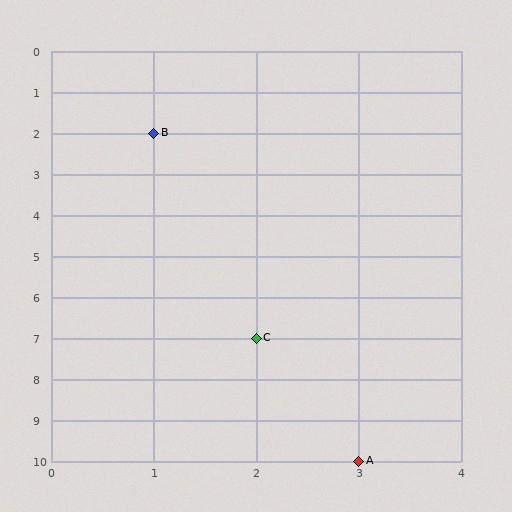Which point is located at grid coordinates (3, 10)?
Point A is at (3, 10).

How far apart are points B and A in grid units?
Points B and A are 2 columns and 8 rows apart (about 8.2 grid units diagonally).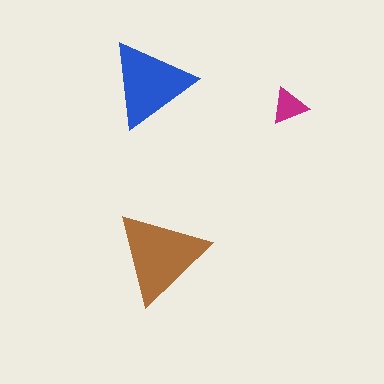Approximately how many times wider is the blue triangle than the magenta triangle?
About 2.5 times wider.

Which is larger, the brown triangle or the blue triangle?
The brown one.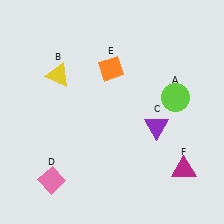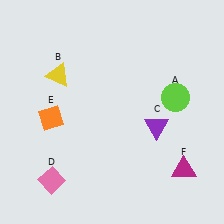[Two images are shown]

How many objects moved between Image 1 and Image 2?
1 object moved between the two images.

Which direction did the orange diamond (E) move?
The orange diamond (E) moved left.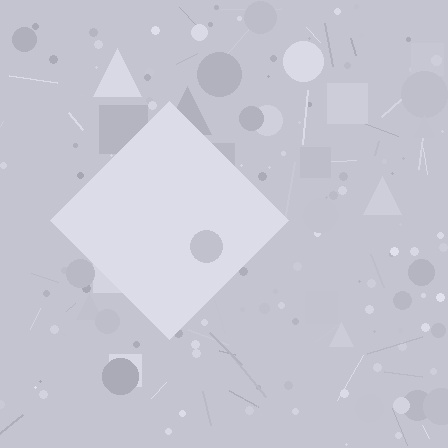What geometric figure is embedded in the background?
A diamond is embedded in the background.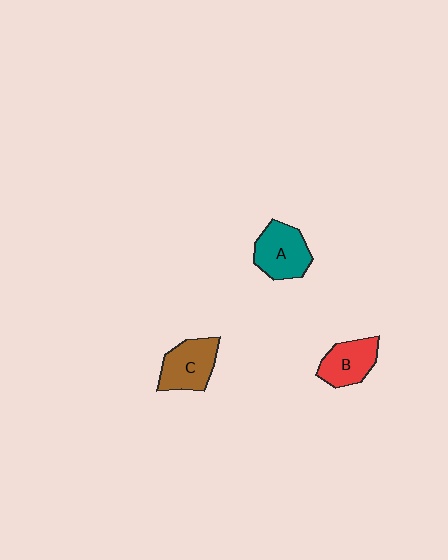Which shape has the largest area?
Shape A (teal).